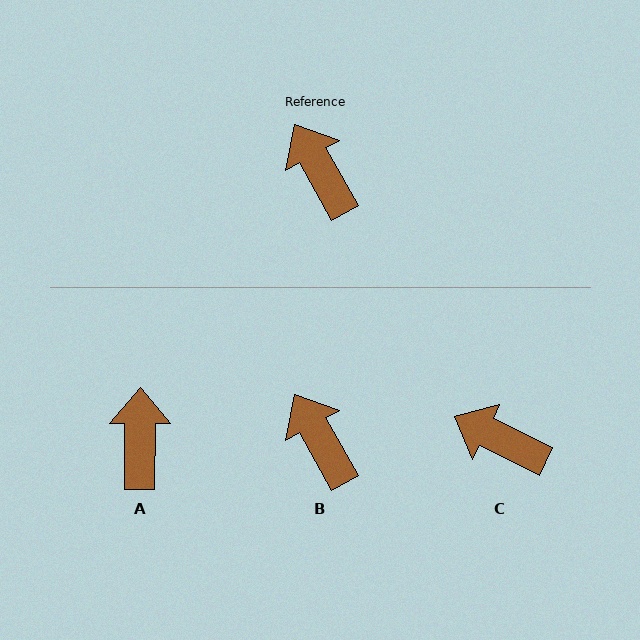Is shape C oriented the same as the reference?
No, it is off by about 34 degrees.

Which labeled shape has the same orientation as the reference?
B.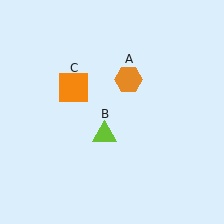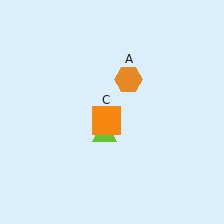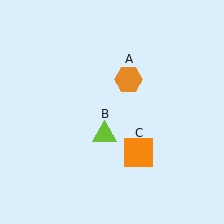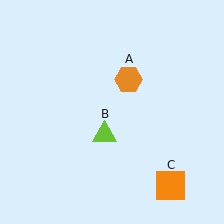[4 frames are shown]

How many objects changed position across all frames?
1 object changed position: orange square (object C).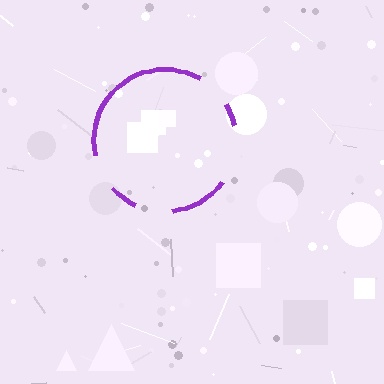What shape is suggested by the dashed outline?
The dashed outline suggests a circle.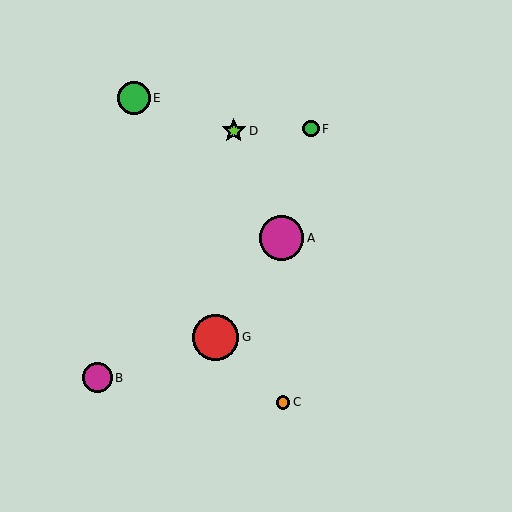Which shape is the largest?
The red circle (labeled G) is the largest.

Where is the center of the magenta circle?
The center of the magenta circle is at (98, 378).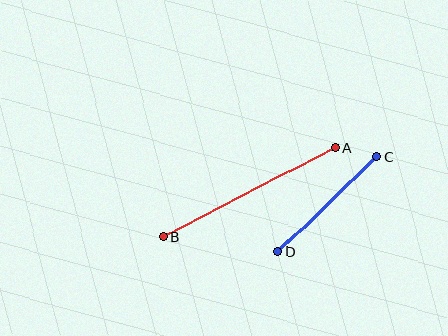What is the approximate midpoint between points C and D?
The midpoint is at approximately (327, 204) pixels.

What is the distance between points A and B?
The distance is approximately 193 pixels.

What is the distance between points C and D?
The distance is approximately 137 pixels.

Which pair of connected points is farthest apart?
Points A and B are farthest apart.